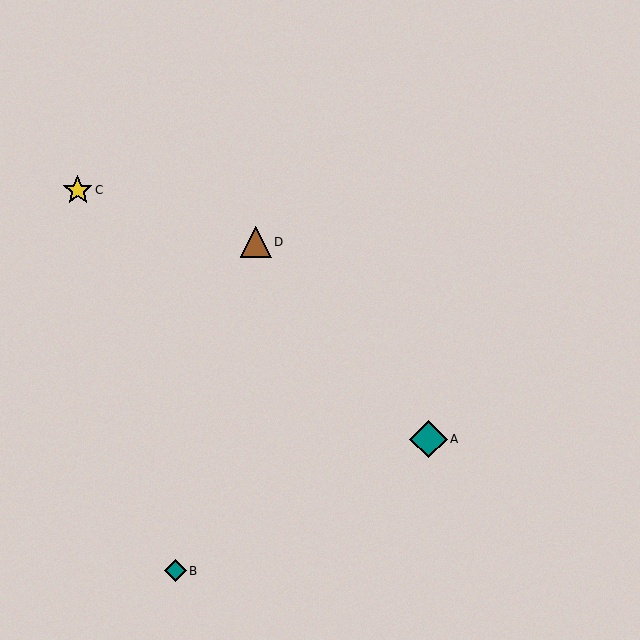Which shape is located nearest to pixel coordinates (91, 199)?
The yellow star (labeled C) at (78, 190) is nearest to that location.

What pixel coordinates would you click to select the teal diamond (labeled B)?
Click at (176, 571) to select the teal diamond B.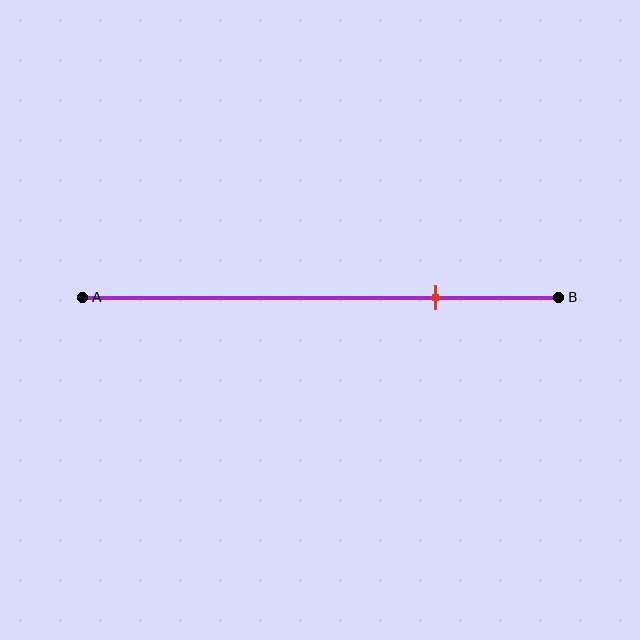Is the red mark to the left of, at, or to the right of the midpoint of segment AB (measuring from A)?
The red mark is to the right of the midpoint of segment AB.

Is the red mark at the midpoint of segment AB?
No, the mark is at about 75% from A, not at the 50% midpoint.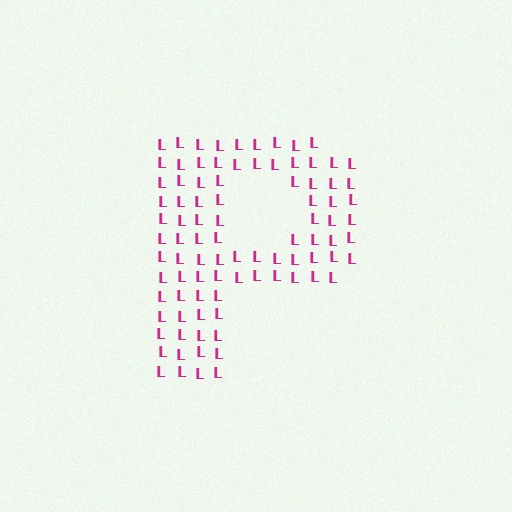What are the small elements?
The small elements are letter L's.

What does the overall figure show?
The overall figure shows the letter P.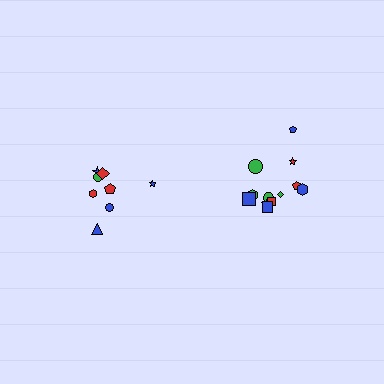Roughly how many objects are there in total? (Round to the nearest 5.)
Roughly 20 objects in total.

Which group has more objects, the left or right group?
The right group.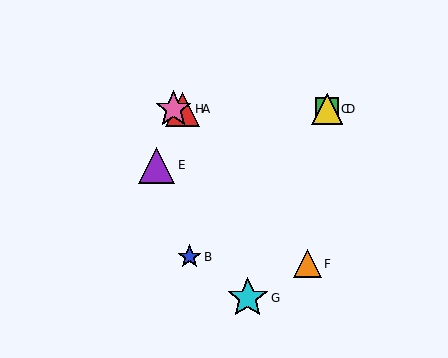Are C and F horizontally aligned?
No, C is at y≈109 and F is at y≈264.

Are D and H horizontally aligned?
Yes, both are at y≈109.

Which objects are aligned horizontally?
Objects A, C, D, H are aligned horizontally.